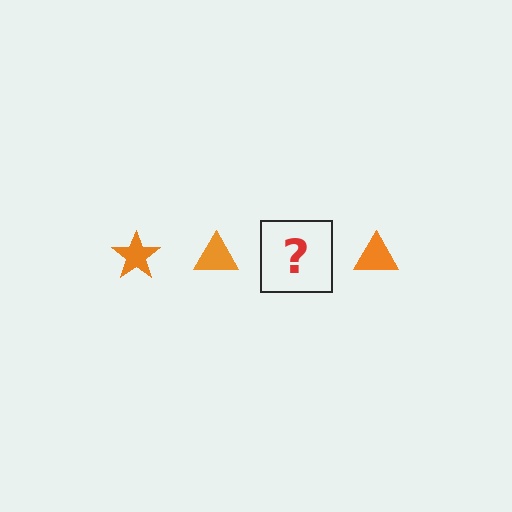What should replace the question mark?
The question mark should be replaced with an orange star.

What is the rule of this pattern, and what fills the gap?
The rule is that the pattern cycles through star, triangle shapes in orange. The gap should be filled with an orange star.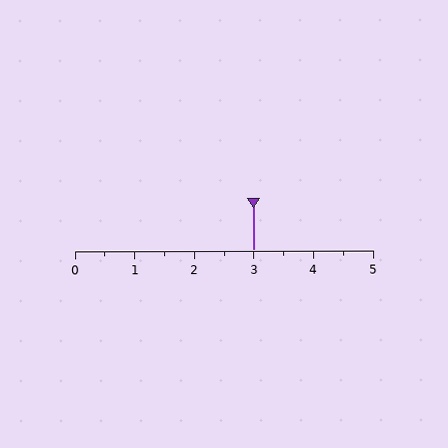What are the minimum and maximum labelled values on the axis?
The axis runs from 0 to 5.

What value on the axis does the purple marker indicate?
The marker indicates approximately 3.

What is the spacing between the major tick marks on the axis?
The major ticks are spaced 1 apart.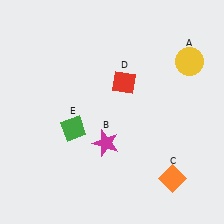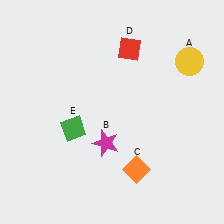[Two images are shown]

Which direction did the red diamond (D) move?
The red diamond (D) moved up.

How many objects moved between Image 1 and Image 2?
2 objects moved between the two images.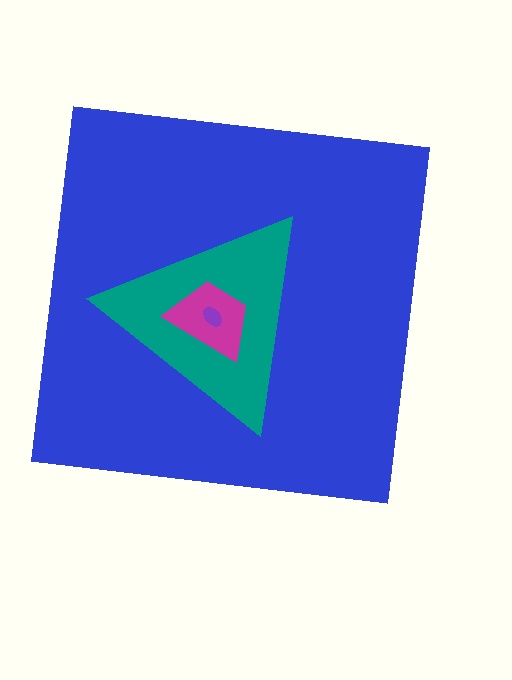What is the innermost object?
The purple ellipse.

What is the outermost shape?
The blue square.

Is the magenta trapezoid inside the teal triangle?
Yes.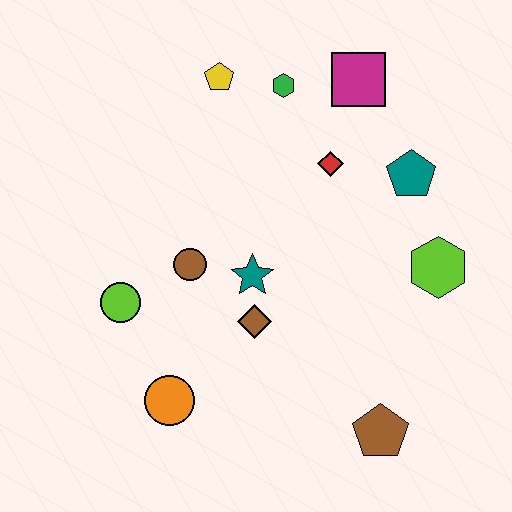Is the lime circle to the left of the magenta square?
Yes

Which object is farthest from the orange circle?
The magenta square is farthest from the orange circle.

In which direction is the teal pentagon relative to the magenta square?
The teal pentagon is below the magenta square.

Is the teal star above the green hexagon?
No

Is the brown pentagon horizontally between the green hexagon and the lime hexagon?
Yes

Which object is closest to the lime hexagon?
The teal pentagon is closest to the lime hexagon.